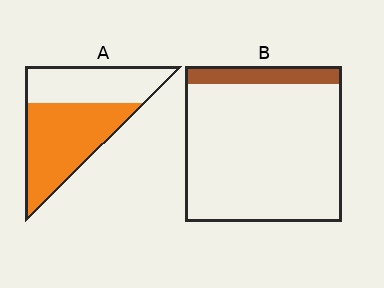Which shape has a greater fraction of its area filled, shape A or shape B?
Shape A.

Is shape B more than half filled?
No.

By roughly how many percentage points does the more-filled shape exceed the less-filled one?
By roughly 45 percentage points (A over B).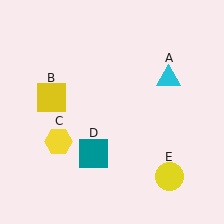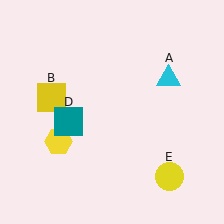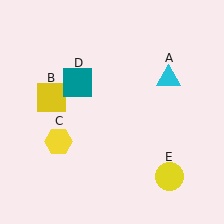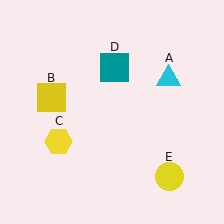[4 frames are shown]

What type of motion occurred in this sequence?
The teal square (object D) rotated clockwise around the center of the scene.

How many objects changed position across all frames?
1 object changed position: teal square (object D).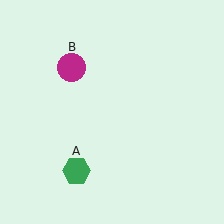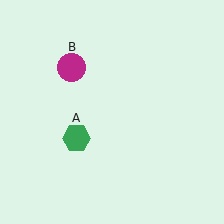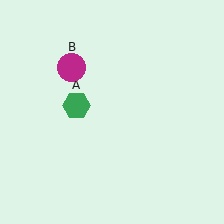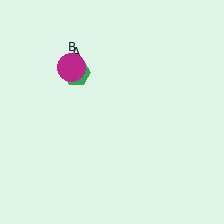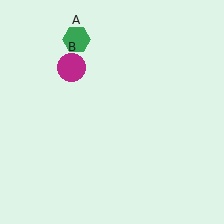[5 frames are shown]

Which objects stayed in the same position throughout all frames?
Magenta circle (object B) remained stationary.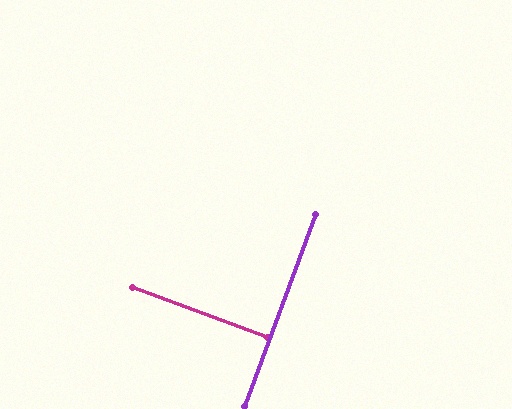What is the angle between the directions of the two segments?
Approximately 90 degrees.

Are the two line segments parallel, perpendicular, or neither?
Perpendicular — they meet at approximately 90°.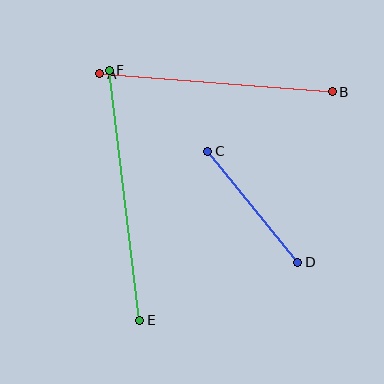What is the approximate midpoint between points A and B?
The midpoint is at approximately (216, 83) pixels.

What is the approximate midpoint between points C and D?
The midpoint is at approximately (253, 207) pixels.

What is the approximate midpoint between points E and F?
The midpoint is at approximately (125, 195) pixels.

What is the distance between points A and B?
The distance is approximately 233 pixels.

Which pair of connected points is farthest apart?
Points E and F are farthest apart.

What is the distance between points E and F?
The distance is approximately 252 pixels.